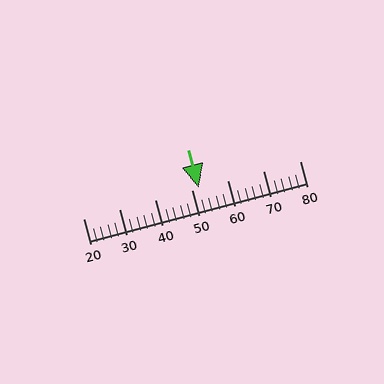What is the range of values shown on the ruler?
The ruler shows values from 20 to 80.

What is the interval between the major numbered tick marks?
The major tick marks are spaced 10 units apart.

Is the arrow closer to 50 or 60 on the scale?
The arrow is closer to 50.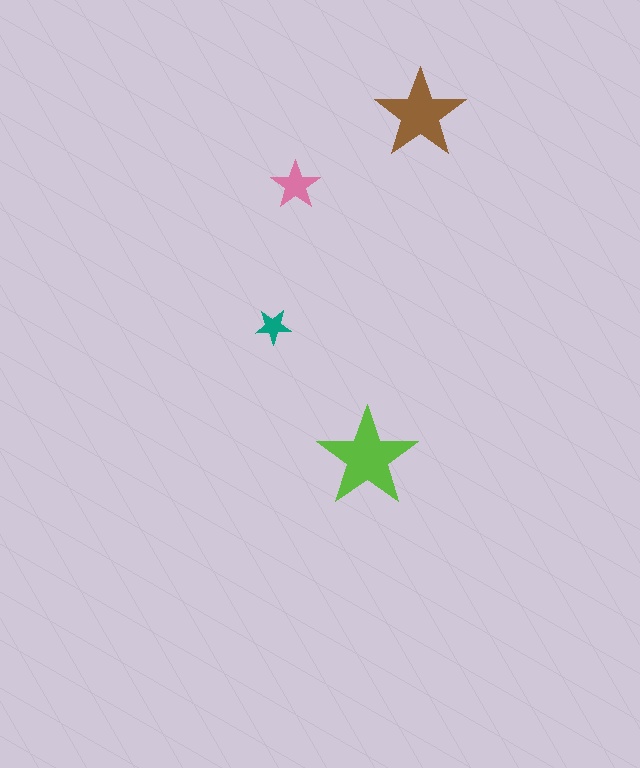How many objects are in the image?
There are 4 objects in the image.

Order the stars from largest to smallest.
the lime one, the brown one, the pink one, the teal one.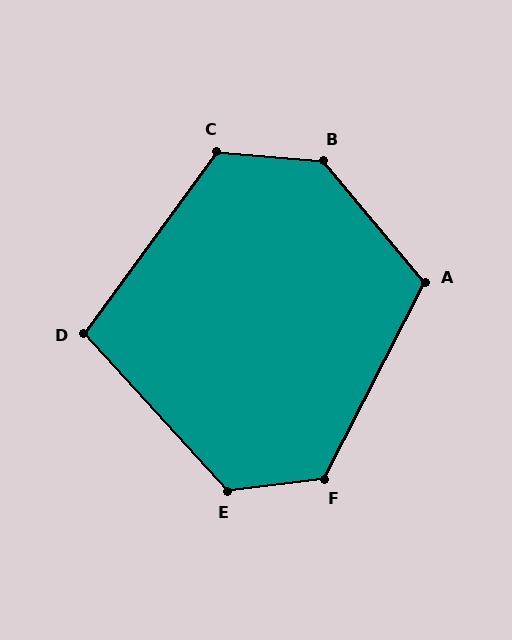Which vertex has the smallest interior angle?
D, at approximately 101 degrees.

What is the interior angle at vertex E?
Approximately 126 degrees (obtuse).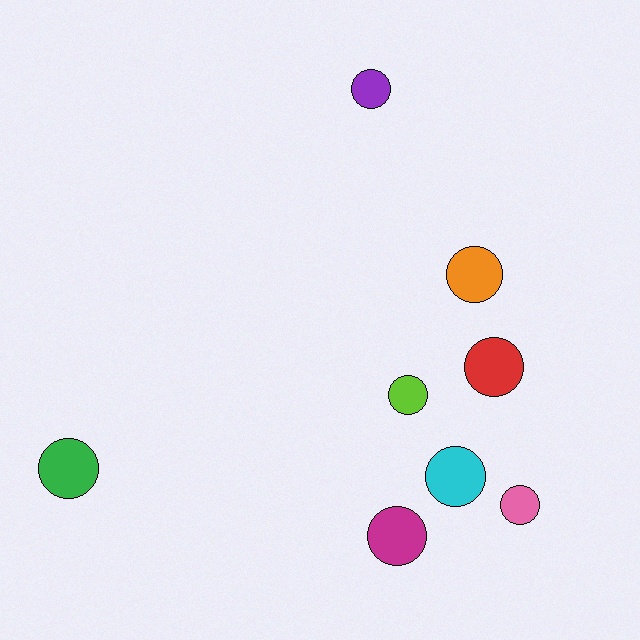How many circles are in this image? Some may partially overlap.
There are 8 circles.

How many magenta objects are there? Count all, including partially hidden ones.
There is 1 magenta object.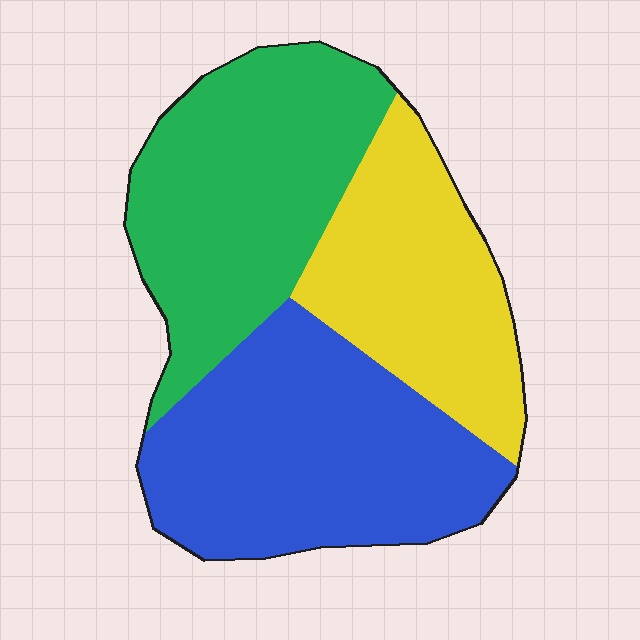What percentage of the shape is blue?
Blue takes up about three eighths (3/8) of the shape.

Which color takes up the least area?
Yellow, at roughly 25%.